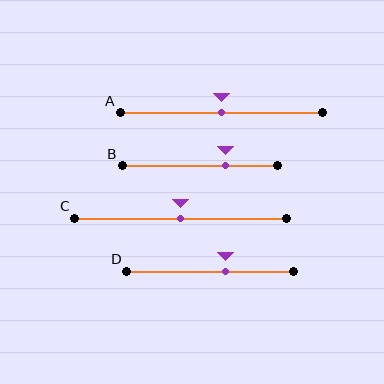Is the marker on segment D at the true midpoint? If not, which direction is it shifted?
No, the marker on segment D is shifted to the right by about 9% of the segment length.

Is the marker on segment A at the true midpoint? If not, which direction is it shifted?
Yes, the marker on segment A is at the true midpoint.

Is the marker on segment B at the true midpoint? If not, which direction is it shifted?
No, the marker on segment B is shifted to the right by about 17% of the segment length.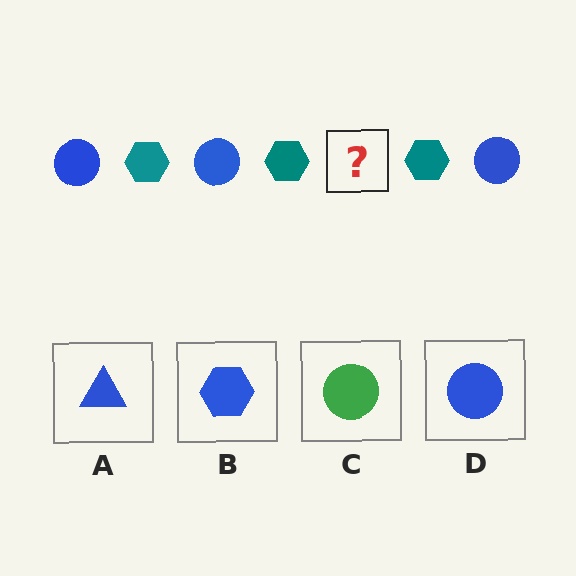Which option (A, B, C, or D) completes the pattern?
D.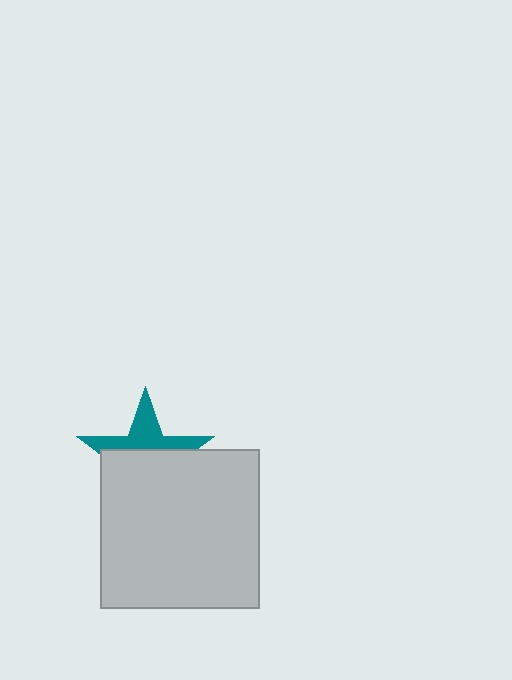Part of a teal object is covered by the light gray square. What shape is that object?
It is a star.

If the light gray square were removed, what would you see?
You would see the complete teal star.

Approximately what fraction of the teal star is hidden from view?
Roughly 59% of the teal star is hidden behind the light gray square.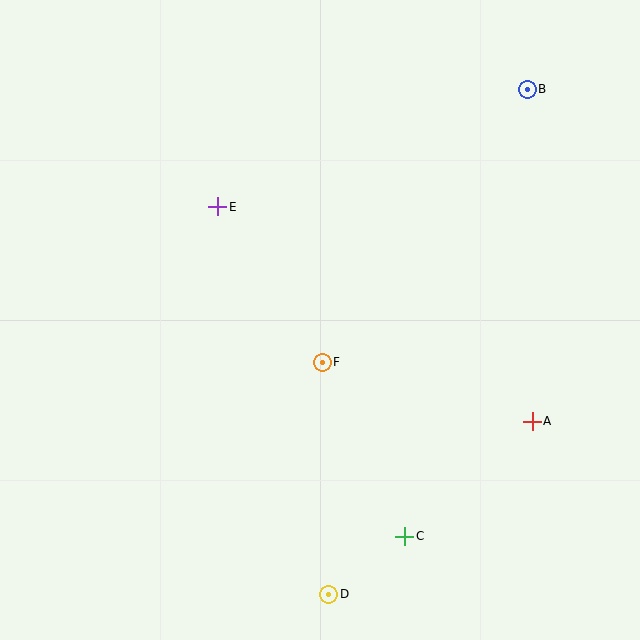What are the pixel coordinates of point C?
Point C is at (405, 537).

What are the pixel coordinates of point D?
Point D is at (329, 594).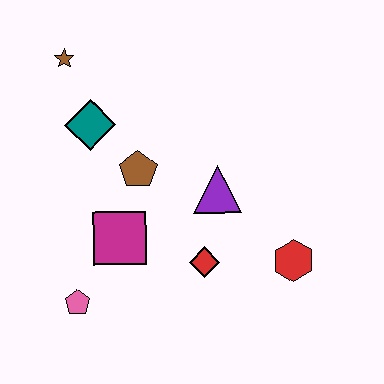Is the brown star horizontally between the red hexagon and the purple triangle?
No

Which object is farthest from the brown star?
The red hexagon is farthest from the brown star.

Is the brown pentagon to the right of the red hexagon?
No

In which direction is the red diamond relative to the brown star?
The red diamond is below the brown star.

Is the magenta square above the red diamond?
Yes